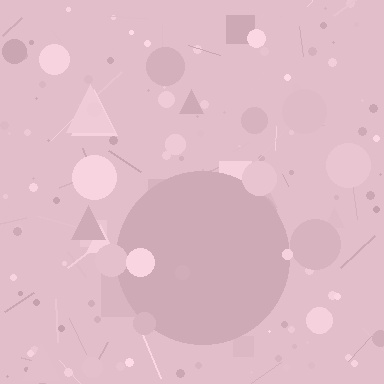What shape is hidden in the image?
A circle is hidden in the image.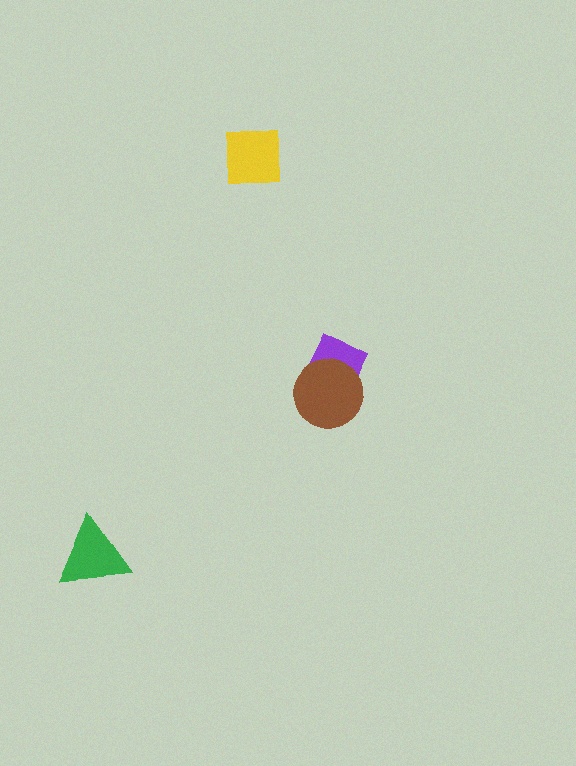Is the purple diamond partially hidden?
Yes, it is partially covered by another shape.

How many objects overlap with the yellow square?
0 objects overlap with the yellow square.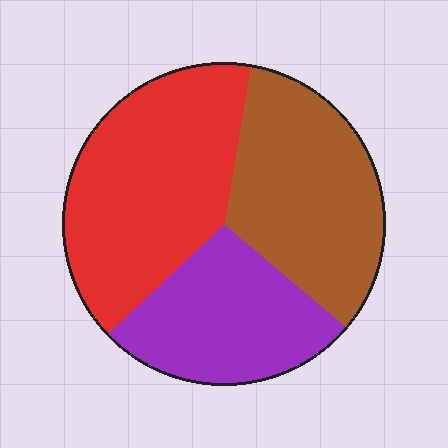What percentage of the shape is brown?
Brown covers 33% of the shape.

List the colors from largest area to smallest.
From largest to smallest: red, brown, purple.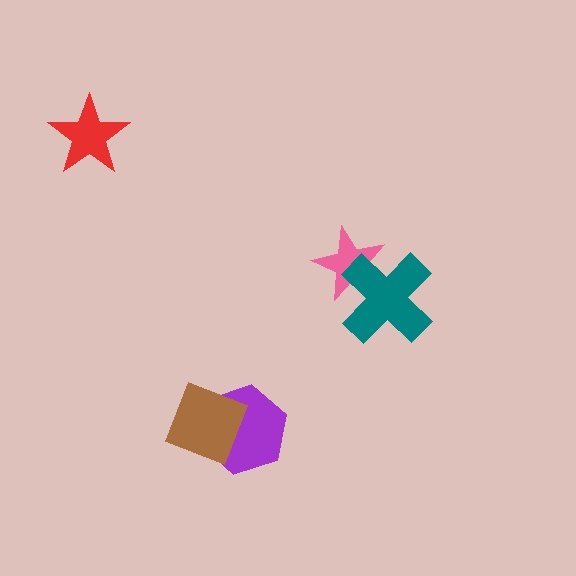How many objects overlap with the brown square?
1 object overlaps with the brown square.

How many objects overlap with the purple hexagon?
1 object overlaps with the purple hexagon.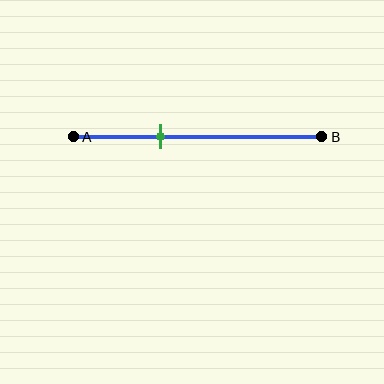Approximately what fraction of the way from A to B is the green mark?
The green mark is approximately 35% of the way from A to B.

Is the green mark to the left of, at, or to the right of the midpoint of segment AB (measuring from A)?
The green mark is to the left of the midpoint of segment AB.